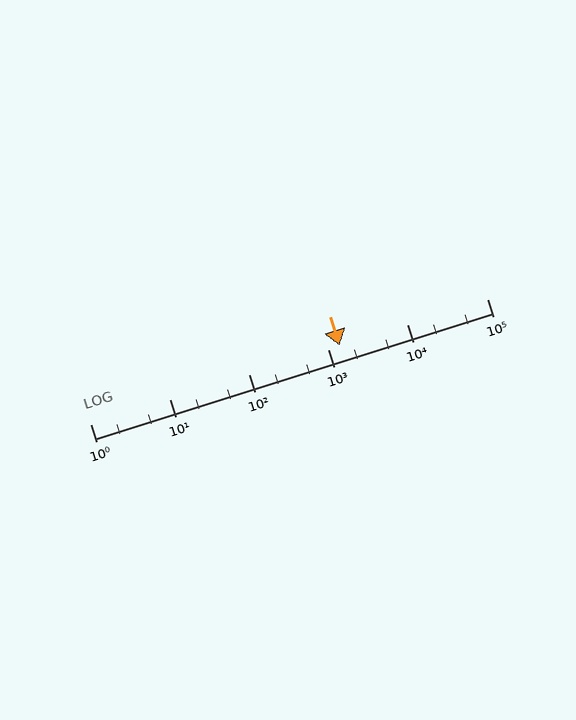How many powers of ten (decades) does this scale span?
The scale spans 5 decades, from 1 to 100000.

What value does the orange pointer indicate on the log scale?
The pointer indicates approximately 1400.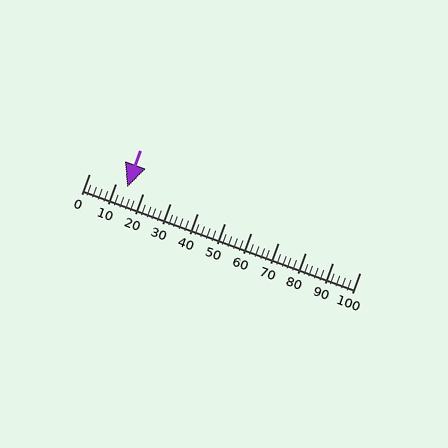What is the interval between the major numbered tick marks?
The major tick marks are spaced 10 units apart.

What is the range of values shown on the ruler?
The ruler shows values from 0 to 100.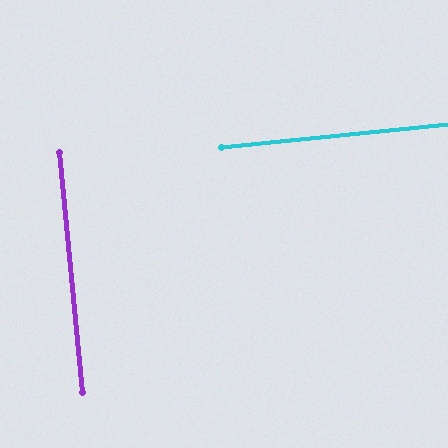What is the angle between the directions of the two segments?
Approximately 90 degrees.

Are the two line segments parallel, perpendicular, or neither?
Perpendicular — they meet at approximately 90°.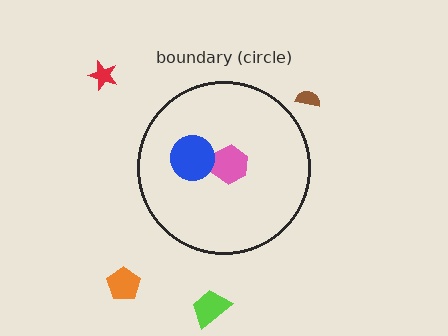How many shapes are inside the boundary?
2 inside, 4 outside.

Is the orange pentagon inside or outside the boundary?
Outside.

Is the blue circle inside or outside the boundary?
Inside.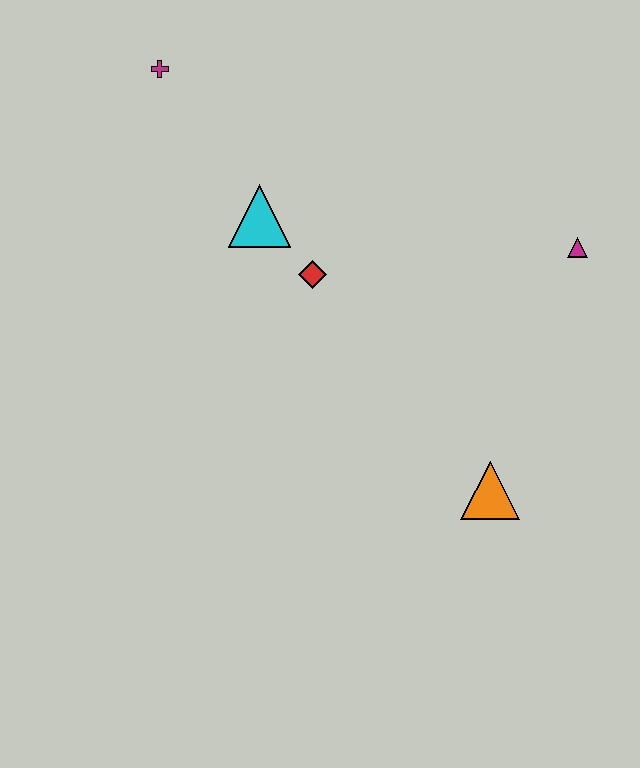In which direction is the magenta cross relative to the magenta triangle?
The magenta cross is to the left of the magenta triangle.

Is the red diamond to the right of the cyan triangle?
Yes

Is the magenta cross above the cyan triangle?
Yes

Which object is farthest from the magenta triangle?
The magenta cross is farthest from the magenta triangle.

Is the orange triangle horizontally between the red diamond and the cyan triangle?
No